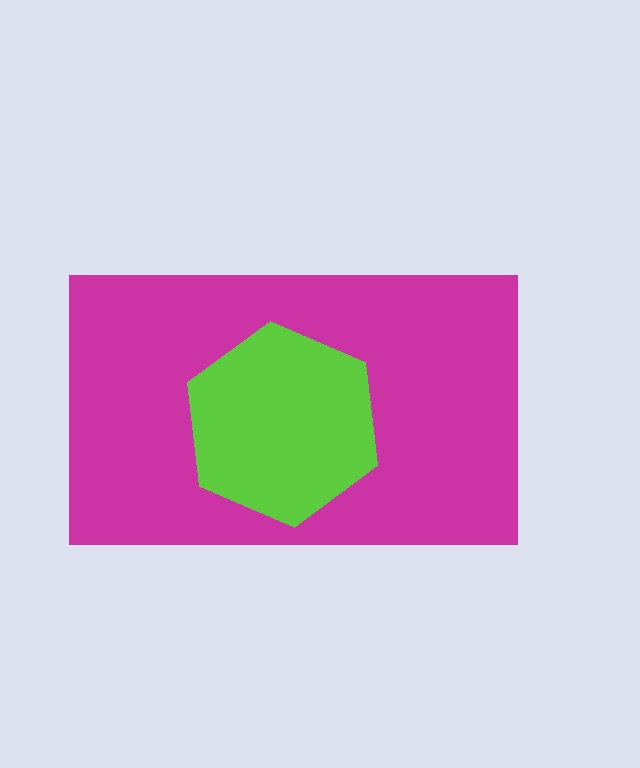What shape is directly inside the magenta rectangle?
The lime hexagon.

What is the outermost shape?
The magenta rectangle.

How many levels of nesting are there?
2.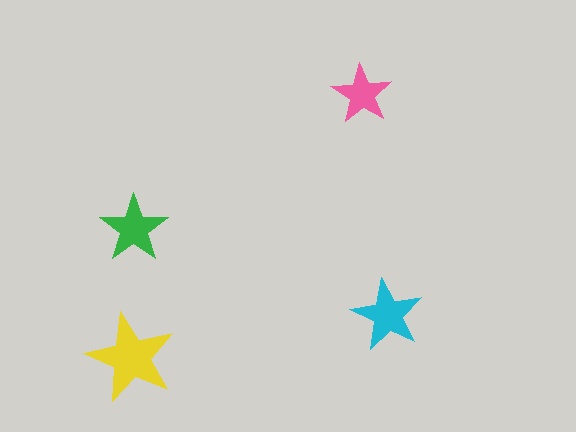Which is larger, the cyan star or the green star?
The cyan one.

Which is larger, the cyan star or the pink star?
The cyan one.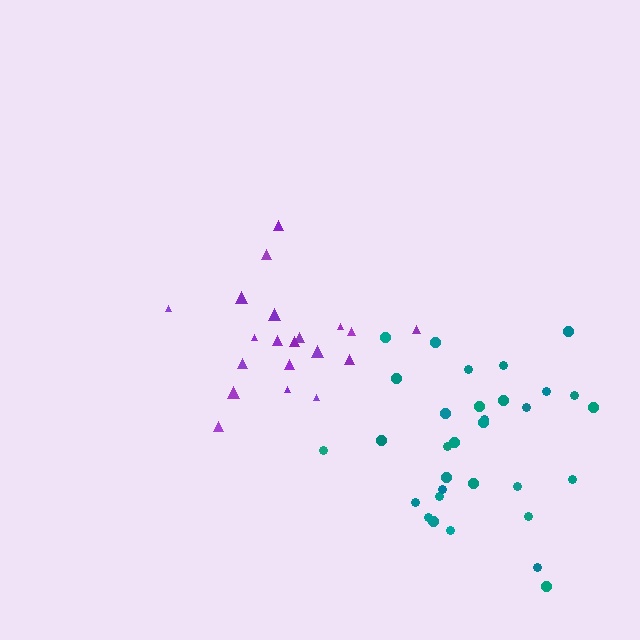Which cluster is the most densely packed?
Teal.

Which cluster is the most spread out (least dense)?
Purple.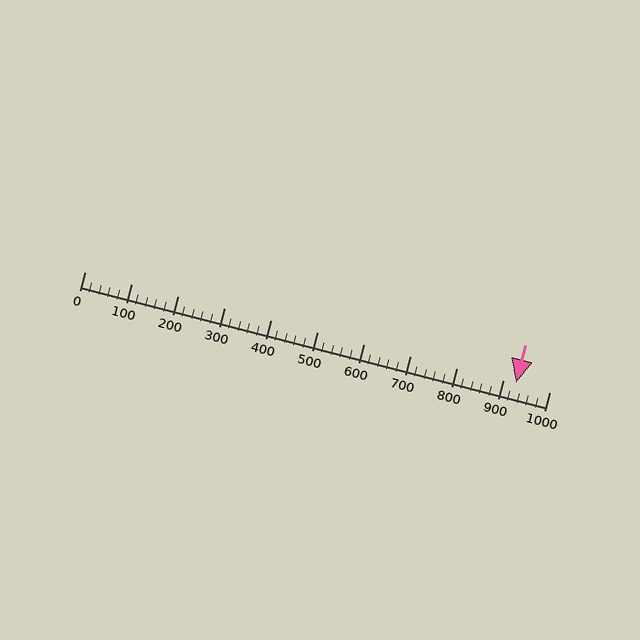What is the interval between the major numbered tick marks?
The major tick marks are spaced 100 units apart.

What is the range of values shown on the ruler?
The ruler shows values from 0 to 1000.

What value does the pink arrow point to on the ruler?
The pink arrow points to approximately 928.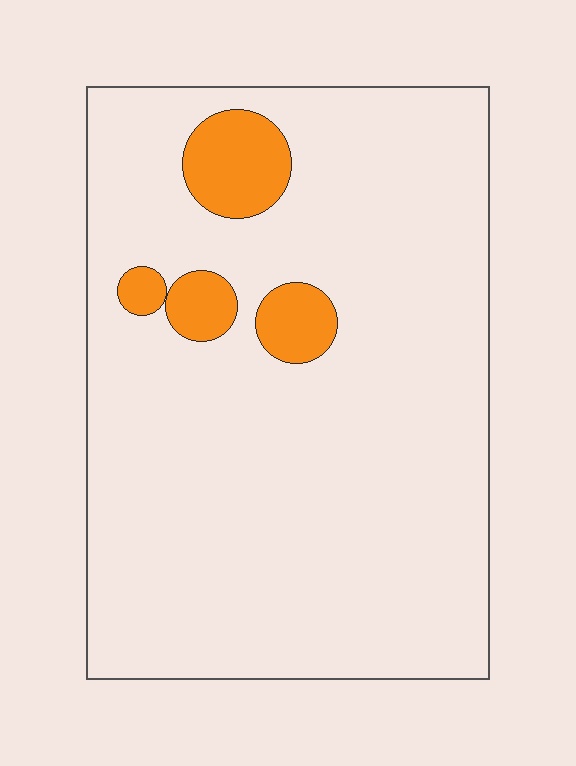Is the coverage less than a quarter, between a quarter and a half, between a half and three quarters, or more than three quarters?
Less than a quarter.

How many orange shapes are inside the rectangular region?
4.